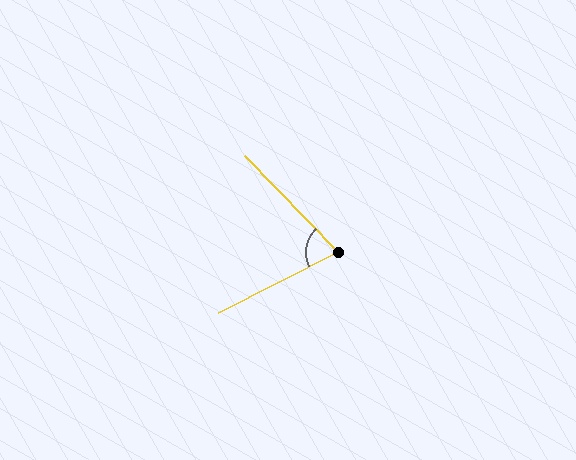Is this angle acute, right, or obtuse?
It is acute.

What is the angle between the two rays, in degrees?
Approximately 73 degrees.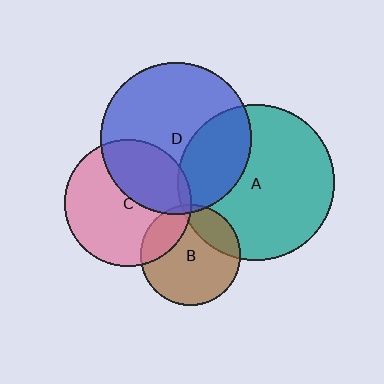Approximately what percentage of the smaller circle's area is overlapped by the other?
Approximately 20%.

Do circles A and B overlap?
Yes.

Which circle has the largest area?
Circle A (teal).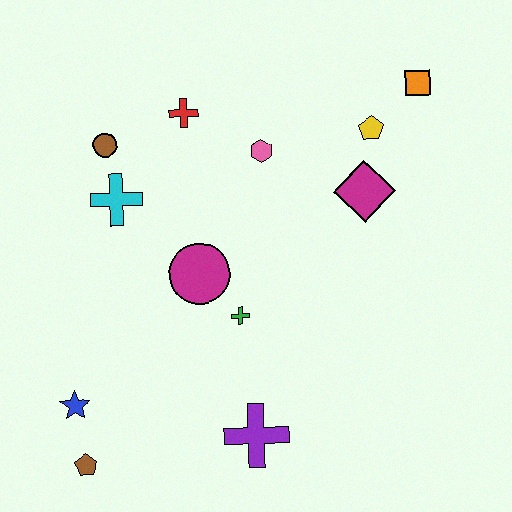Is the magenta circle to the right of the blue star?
Yes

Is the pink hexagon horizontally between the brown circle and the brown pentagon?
No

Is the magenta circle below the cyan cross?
Yes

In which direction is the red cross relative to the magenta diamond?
The red cross is to the left of the magenta diamond.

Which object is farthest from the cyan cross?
The orange square is farthest from the cyan cross.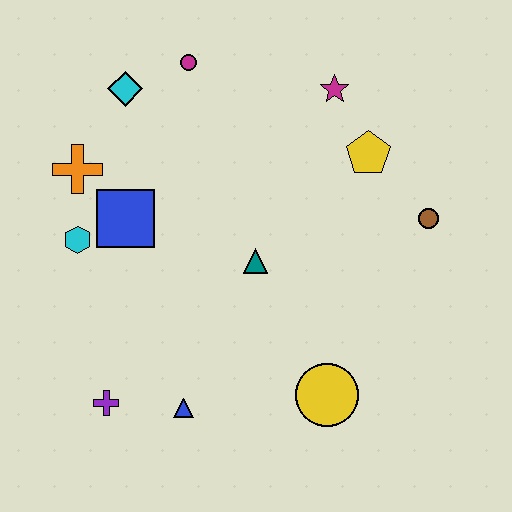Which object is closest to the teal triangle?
The blue square is closest to the teal triangle.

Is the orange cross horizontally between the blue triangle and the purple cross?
No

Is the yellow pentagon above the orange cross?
Yes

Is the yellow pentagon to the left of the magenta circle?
No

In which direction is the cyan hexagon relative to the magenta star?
The cyan hexagon is to the left of the magenta star.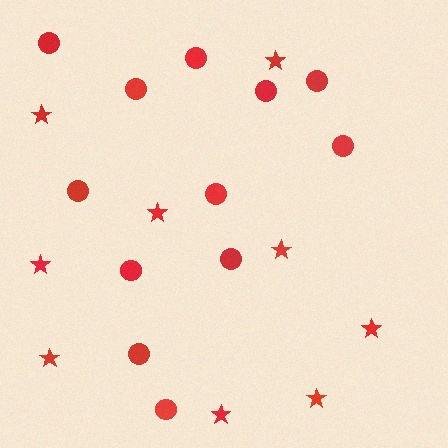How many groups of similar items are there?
There are 2 groups: one group of stars (9) and one group of circles (12).